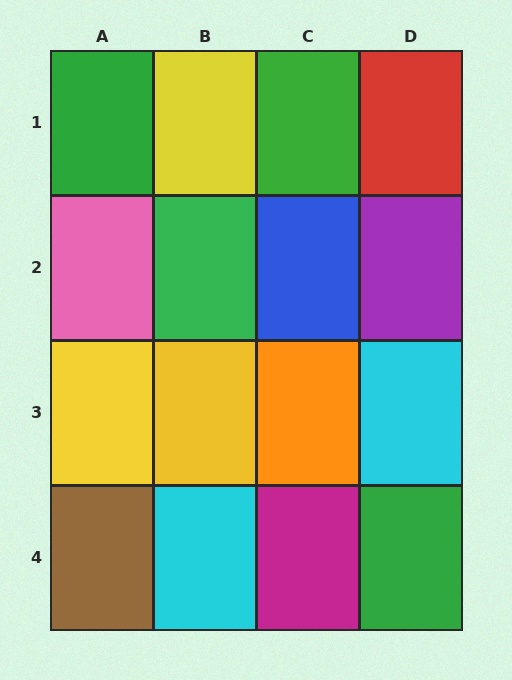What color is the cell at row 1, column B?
Yellow.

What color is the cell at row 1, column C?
Green.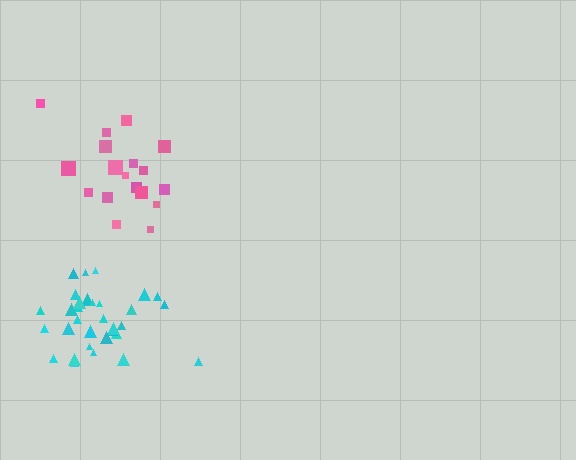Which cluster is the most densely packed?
Cyan.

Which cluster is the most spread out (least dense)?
Pink.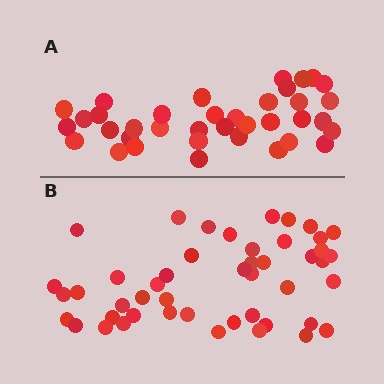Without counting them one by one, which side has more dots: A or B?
Region B (the bottom region) has more dots.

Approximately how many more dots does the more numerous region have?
Region B has roughly 10 or so more dots than region A.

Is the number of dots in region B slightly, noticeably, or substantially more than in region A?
Region B has noticeably more, but not dramatically so. The ratio is roughly 1.3 to 1.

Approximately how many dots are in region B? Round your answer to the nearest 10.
About 50 dots. (The exact count is 47, which rounds to 50.)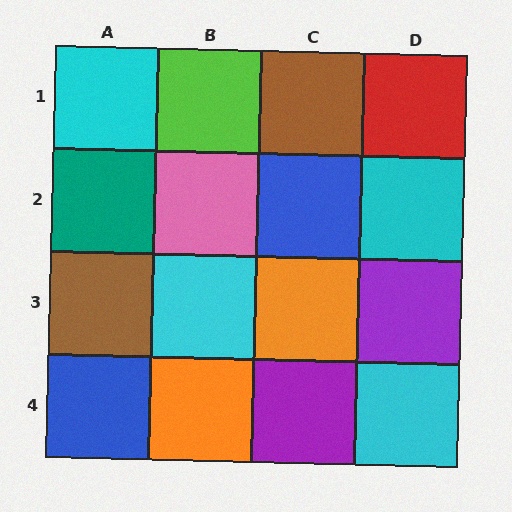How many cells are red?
1 cell is red.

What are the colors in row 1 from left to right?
Cyan, lime, brown, red.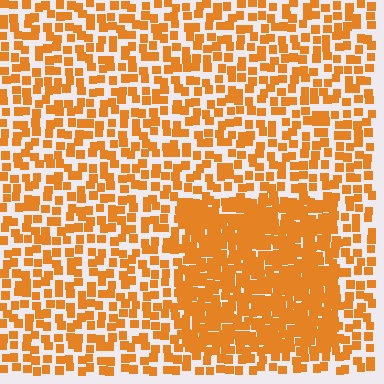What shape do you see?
I see a rectangle.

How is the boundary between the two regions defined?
The boundary is defined by a change in element density (approximately 2.1x ratio). All elements are the same color, size, and shape.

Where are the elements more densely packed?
The elements are more densely packed inside the rectangle boundary.